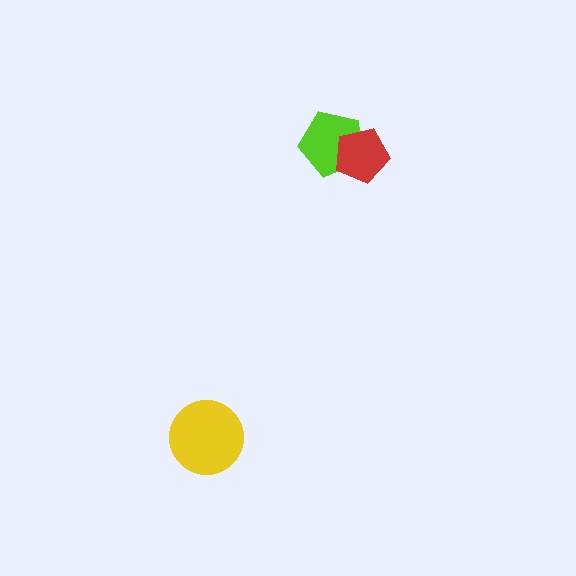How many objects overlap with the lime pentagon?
1 object overlaps with the lime pentagon.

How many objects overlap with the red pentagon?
1 object overlaps with the red pentagon.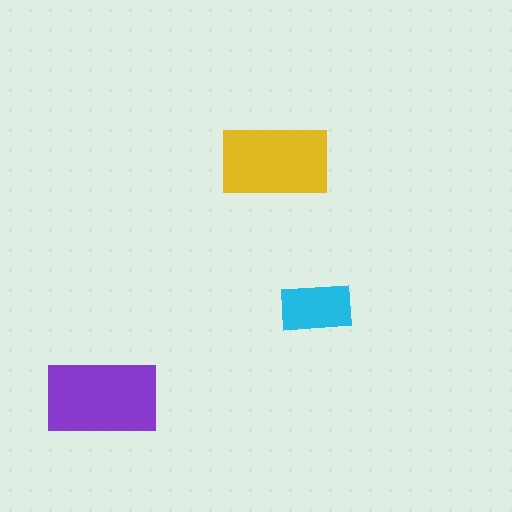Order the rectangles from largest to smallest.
the purple one, the yellow one, the cyan one.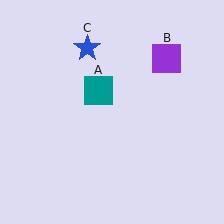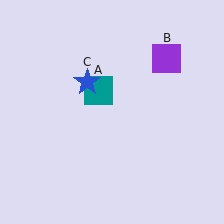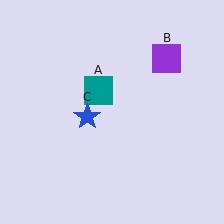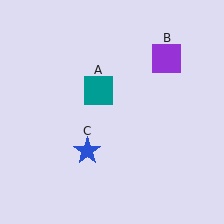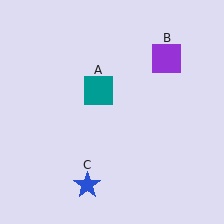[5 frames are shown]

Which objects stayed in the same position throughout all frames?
Teal square (object A) and purple square (object B) remained stationary.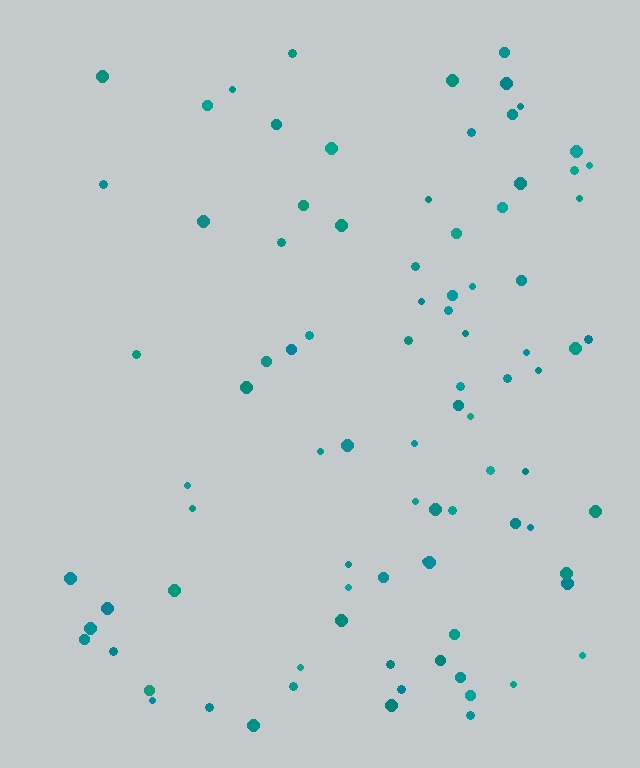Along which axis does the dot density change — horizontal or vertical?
Horizontal.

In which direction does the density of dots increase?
From left to right, with the right side densest.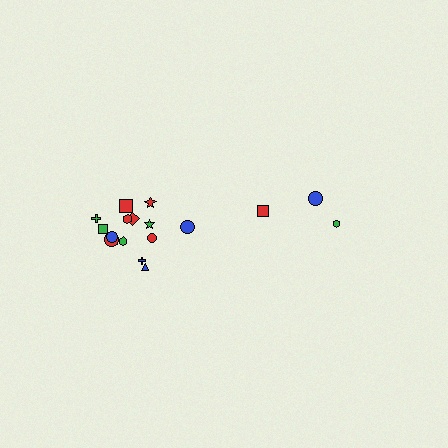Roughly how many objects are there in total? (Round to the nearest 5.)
Roughly 20 objects in total.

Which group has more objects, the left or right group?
The left group.